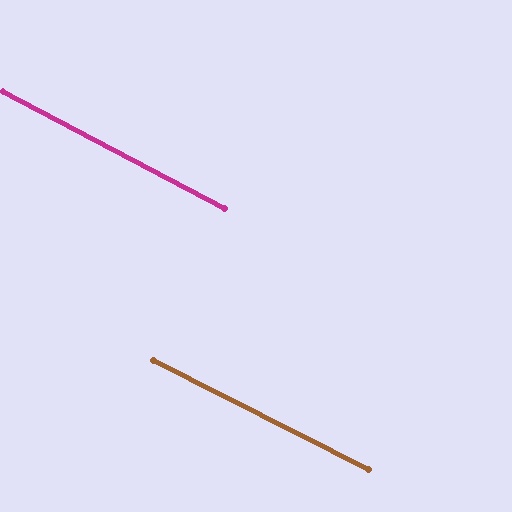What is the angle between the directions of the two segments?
Approximately 1 degree.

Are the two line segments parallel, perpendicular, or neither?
Parallel — their directions differ by only 0.9°.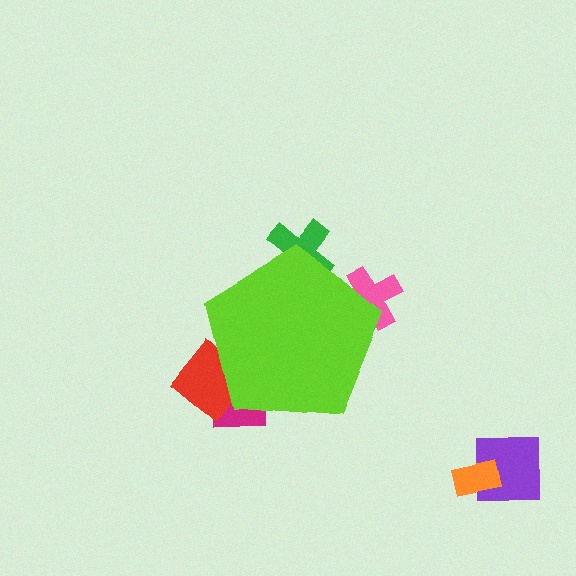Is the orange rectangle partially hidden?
No, the orange rectangle is fully visible.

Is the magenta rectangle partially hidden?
Yes, the magenta rectangle is partially hidden behind the lime pentagon.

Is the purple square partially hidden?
No, the purple square is fully visible.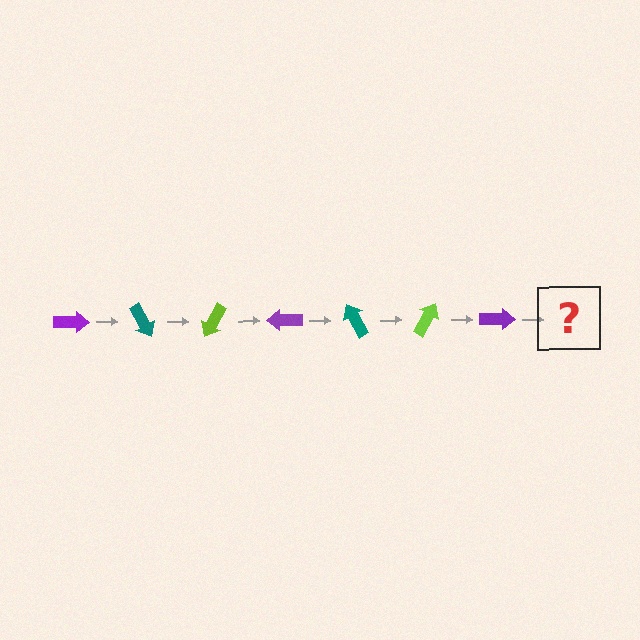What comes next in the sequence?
The next element should be a teal arrow, rotated 420 degrees from the start.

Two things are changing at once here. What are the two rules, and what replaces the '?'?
The two rules are that it rotates 60 degrees each step and the color cycles through purple, teal, and lime. The '?' should be a teal arrow, rotated 420 degrees from the start.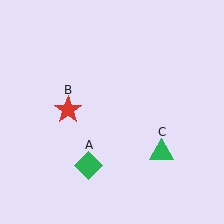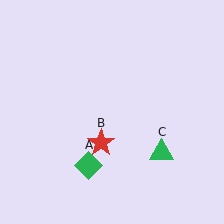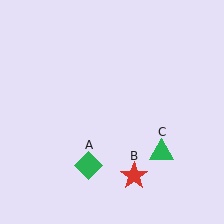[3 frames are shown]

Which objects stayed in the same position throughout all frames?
Green diamond (object A) and green triangle (object C) remained stationary.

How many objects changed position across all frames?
1 object changed position: red star (object B).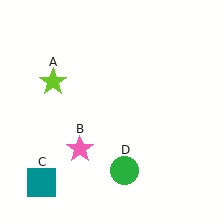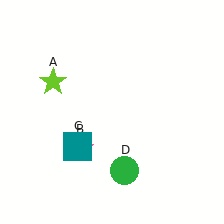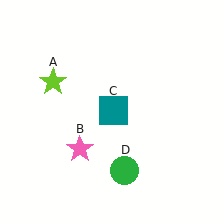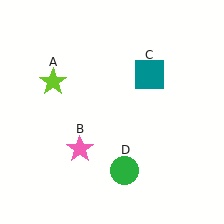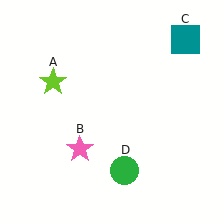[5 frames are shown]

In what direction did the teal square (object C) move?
The teal square (object C) moved up and to the right.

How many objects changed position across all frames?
1 object changed position: teal square (object C).